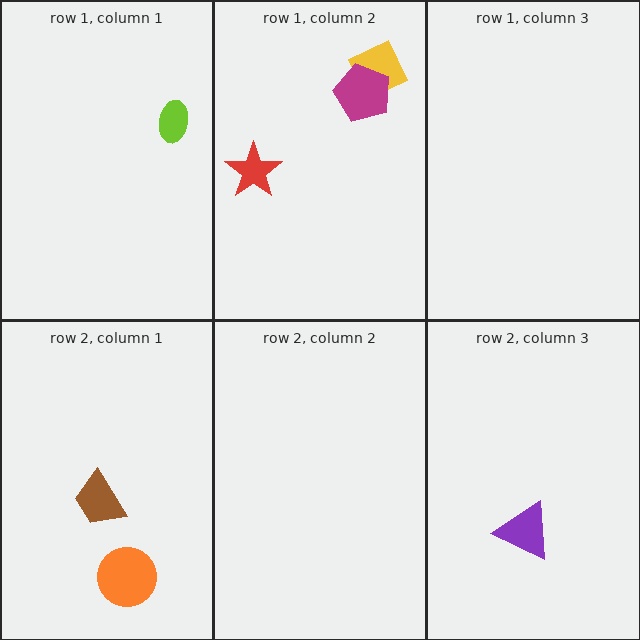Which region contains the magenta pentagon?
The row 1, column 2 region.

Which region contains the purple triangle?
The row 2, column 3 region.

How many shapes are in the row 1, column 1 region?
1.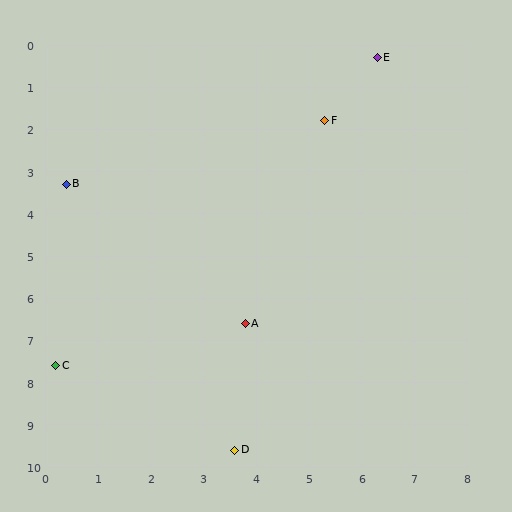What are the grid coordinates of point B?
Point B is at approximately (0.4, 3.3).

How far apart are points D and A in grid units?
Points D and A are about 3.0 grid units apart.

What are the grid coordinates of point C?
Point C is at approximately (0.2, 7.6).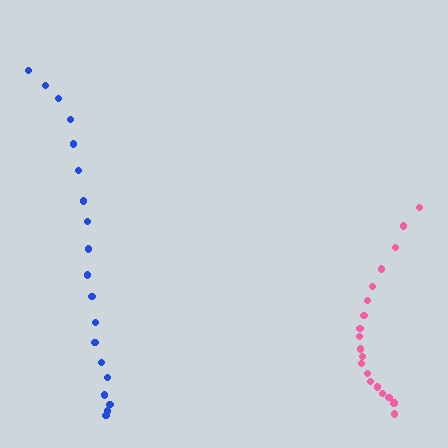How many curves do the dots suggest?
There are 2 distinct paths.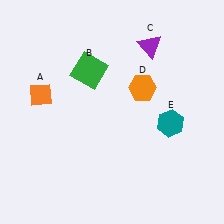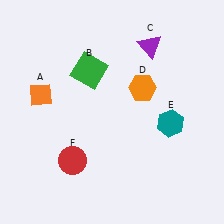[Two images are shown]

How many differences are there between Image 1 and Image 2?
There is 1 difference between the two images.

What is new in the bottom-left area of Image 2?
A red circle (F) was added in the bottom-left area of Image 2.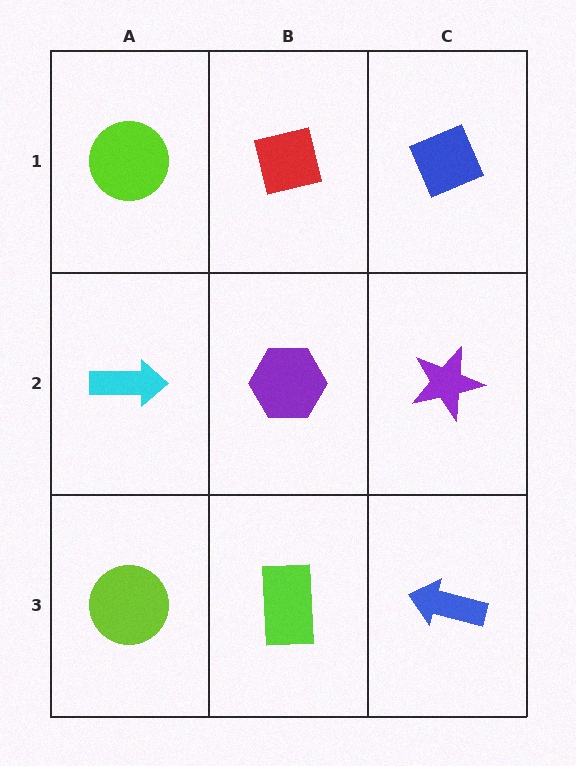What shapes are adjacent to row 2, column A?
A lime circle (row 1, column A), a lime circle (row 3, column A), a purple hexagon (row 2, column B).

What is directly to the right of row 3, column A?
A lime rectangle.